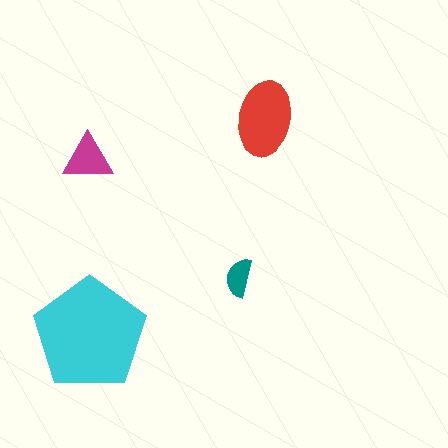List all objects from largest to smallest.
The cyan pentagon, the red ellipse, the magenta triangle, the teal semicircle.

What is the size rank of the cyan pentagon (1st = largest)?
1st.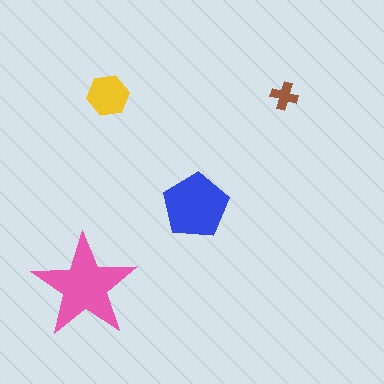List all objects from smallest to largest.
The brown cross, the yellow hexagon, the blue pentagon, the pink star.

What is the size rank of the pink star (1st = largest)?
1st.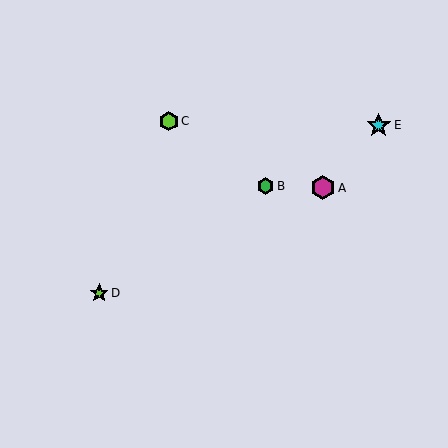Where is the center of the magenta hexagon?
The center of the magenta hexagon is at (323, 188).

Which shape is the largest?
The cyan star (labeled E) is the largest.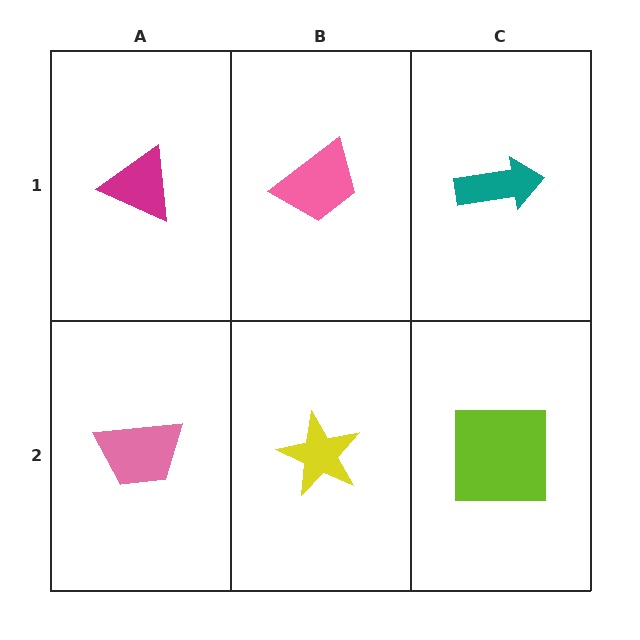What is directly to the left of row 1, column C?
A pink trapezoid.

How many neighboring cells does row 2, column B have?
3.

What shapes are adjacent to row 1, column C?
A lime square (row 2, column C), a pink trapezoid (row 1, column B).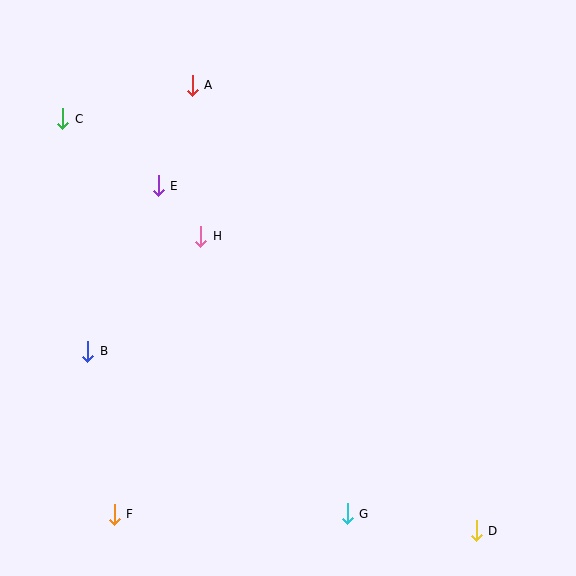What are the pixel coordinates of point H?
Point H is at (201, 236).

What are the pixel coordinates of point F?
Point F is at (114, 514).